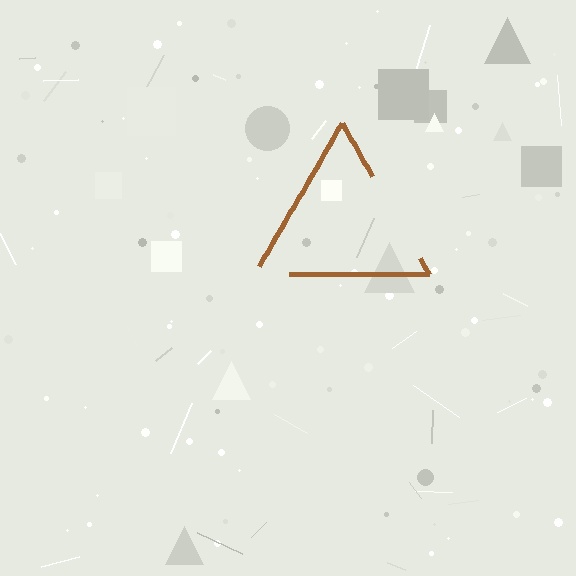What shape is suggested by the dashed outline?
The dashed outline suggests a triangle.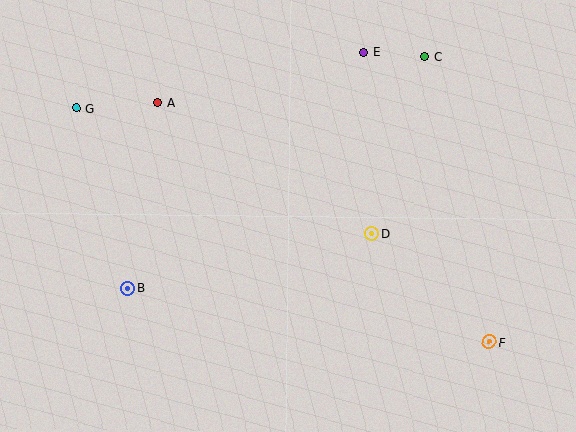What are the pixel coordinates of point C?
Point C is at (425, 56).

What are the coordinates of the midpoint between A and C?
The midpoint between A and C is at (292, 80).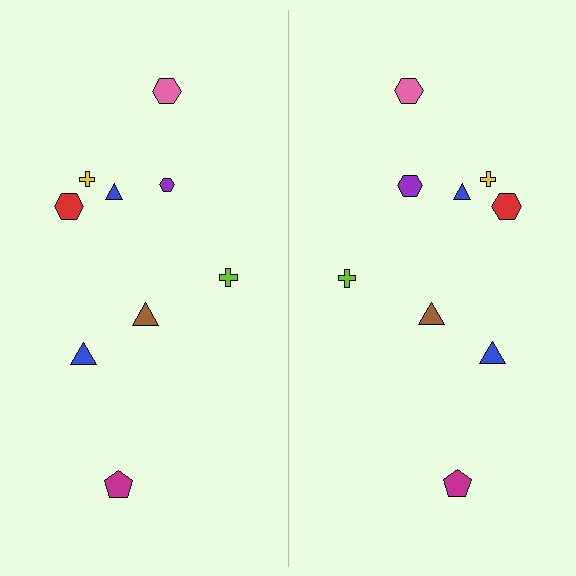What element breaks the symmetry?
The purple hexagon on the right side has a different size than its mirror counterpart.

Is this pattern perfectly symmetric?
No, the pattern is not perfectly symmetric. The purple hexagon on the right side has a different size than its mirror counterpart.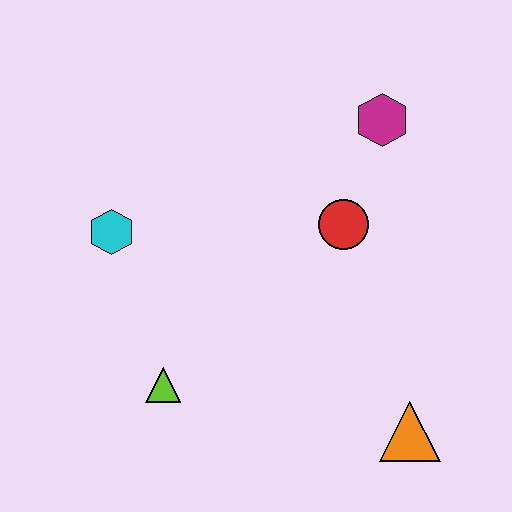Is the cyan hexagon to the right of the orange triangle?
No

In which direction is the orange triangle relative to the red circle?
The orange triangle is below the red circle.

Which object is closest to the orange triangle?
The red circle is closest to the orange triangle.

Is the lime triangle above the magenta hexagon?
No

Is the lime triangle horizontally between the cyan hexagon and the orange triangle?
Yes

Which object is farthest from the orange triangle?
The cyan hexagon is farthest from the orange triangle.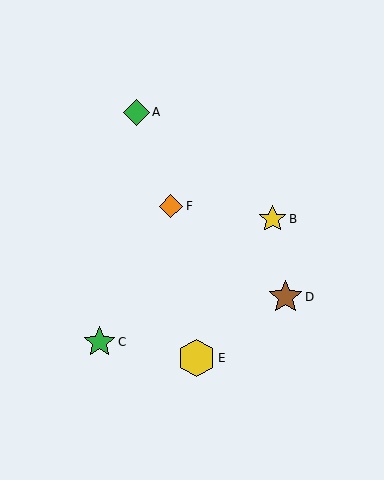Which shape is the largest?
The yellow hexagon (labeled E) is the largest.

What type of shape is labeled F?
Shape F is an orange diamond.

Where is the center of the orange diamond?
The center of the orange diamond is at (171, 206).